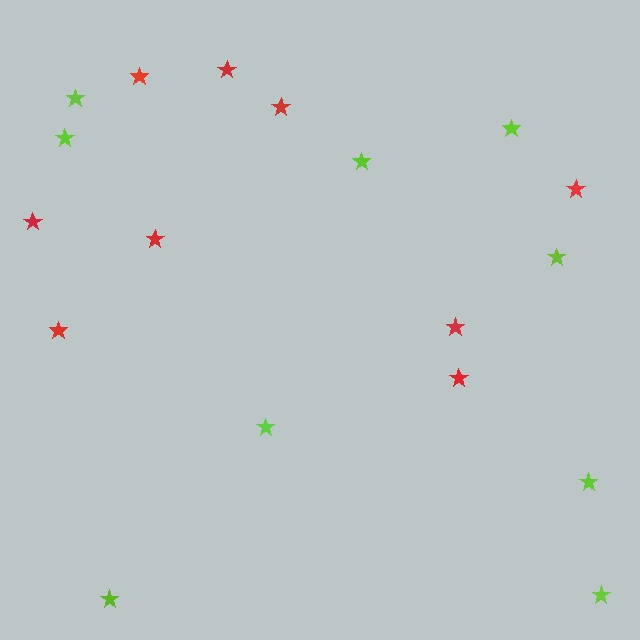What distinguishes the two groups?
There are 2 groups: one group of red stars (9) and one group of lime stars (9).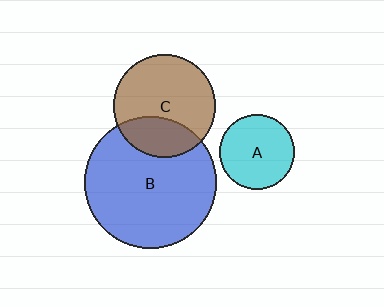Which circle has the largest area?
Circle B (blue).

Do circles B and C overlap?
Yes.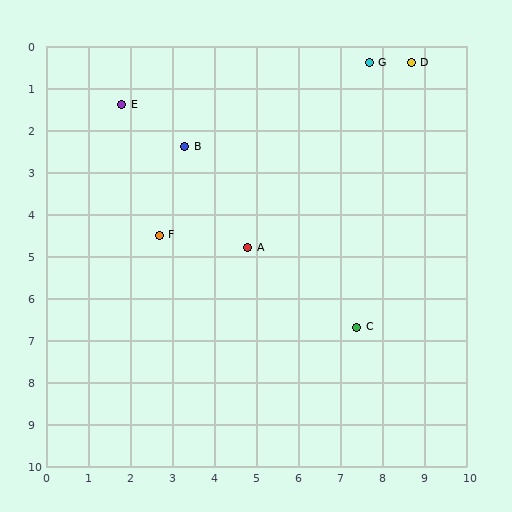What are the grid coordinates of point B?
Point B is at approximately (3.3, 2.4).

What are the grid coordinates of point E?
Point E is at approximately (1.8, 1.4).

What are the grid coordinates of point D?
Point D is at approximately (8.7, 0.4).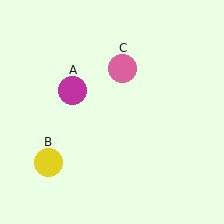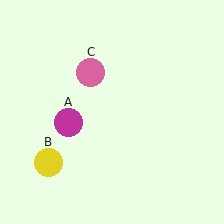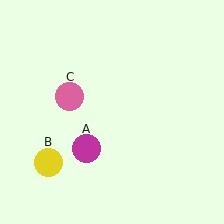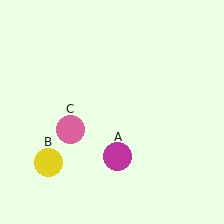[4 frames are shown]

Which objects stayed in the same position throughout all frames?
Yellow circle (object B) remained stationary.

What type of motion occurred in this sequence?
The magenta circle (object A), pink circle (object C) rotated counterclockwise around the center of the scene.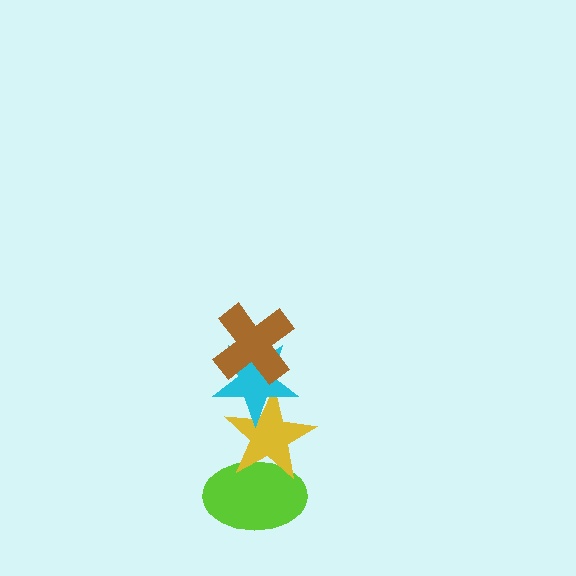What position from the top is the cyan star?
The cyan star is 2nd from the top.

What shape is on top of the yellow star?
The cyan star is on top of the yellow star.